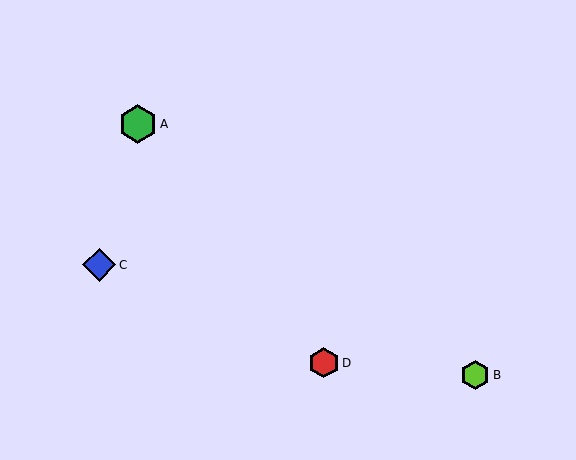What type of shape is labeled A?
Shape A is a green hexagon.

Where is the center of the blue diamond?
The center of the blue diamond is at (99, 265).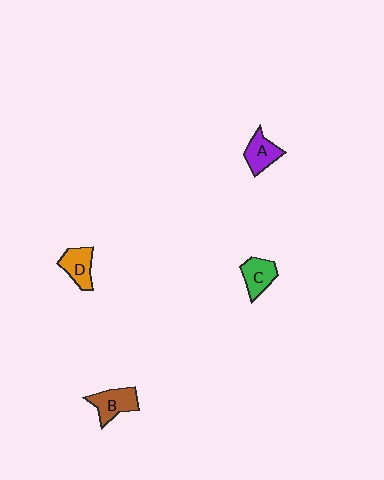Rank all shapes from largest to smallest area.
From largest to smallest: B (brown), D (orange), C (green), A (purple).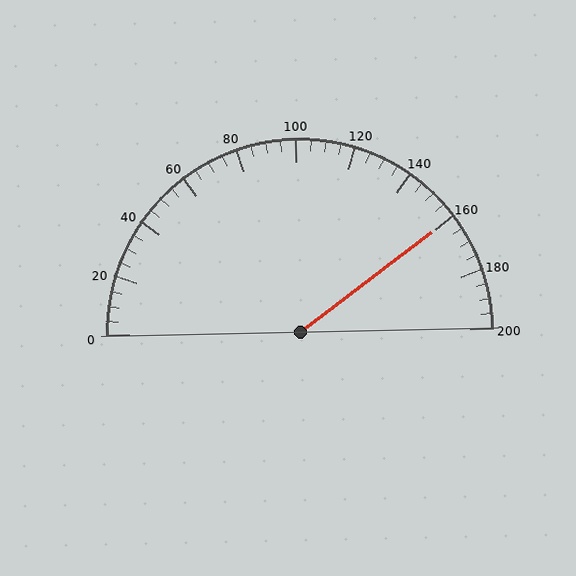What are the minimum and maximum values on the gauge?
The gauge ranges from 0 to 200.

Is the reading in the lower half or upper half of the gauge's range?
The reading is in the upper half of the range (0 to 200).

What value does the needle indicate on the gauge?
The needle indicates approximately 160.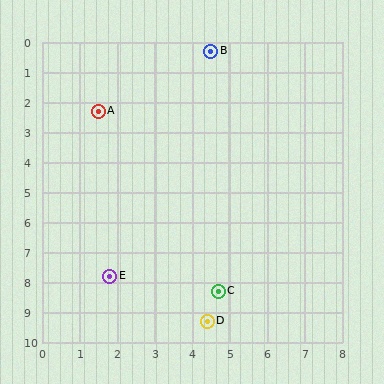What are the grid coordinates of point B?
Point B is at approximately (4.5, 0.3).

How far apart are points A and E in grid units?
Points A and E are about 5.5 grid units apart.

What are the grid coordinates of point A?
Point A is at approximately (1.5, 2.3).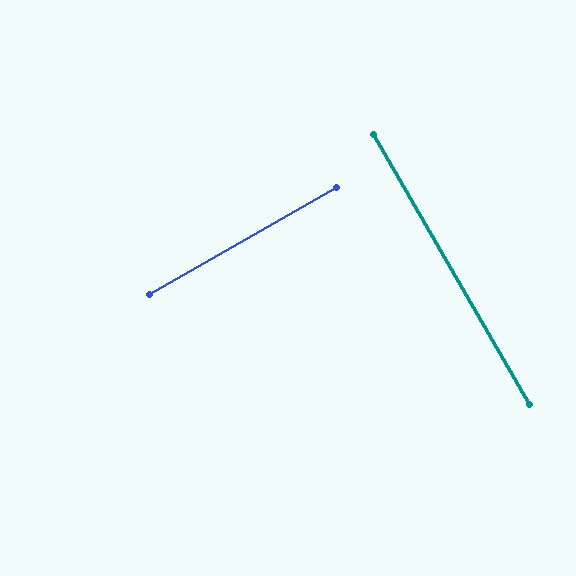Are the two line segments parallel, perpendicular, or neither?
Perpendicular — they meet at approximately 90°.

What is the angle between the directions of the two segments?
Approximately 90 degrees.